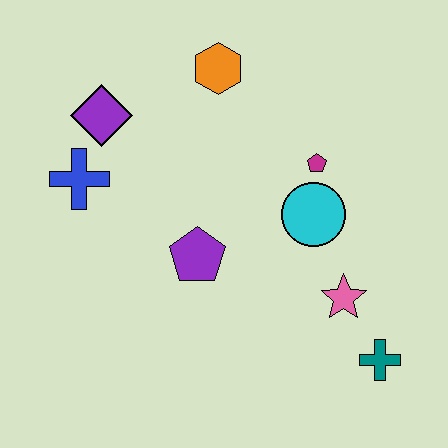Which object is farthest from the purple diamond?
The teal cross is farthest from the purple diamond.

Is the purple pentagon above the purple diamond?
No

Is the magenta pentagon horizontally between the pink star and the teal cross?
No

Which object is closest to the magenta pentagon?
The cyan circle is closest to the magenta pentagon.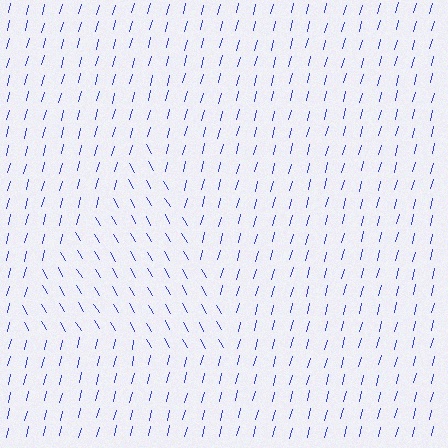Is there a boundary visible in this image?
Yes, there is a texture boundary formed by a change in line orientation.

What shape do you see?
I see a triangle.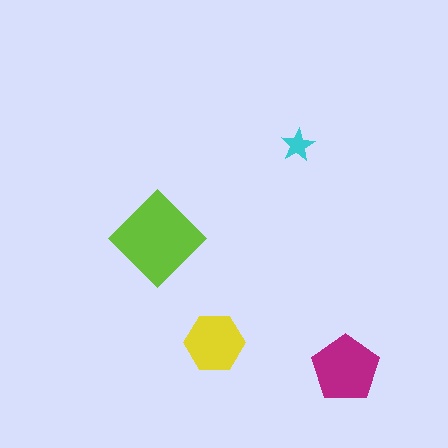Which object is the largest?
The lime diamond.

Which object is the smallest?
The cyan star.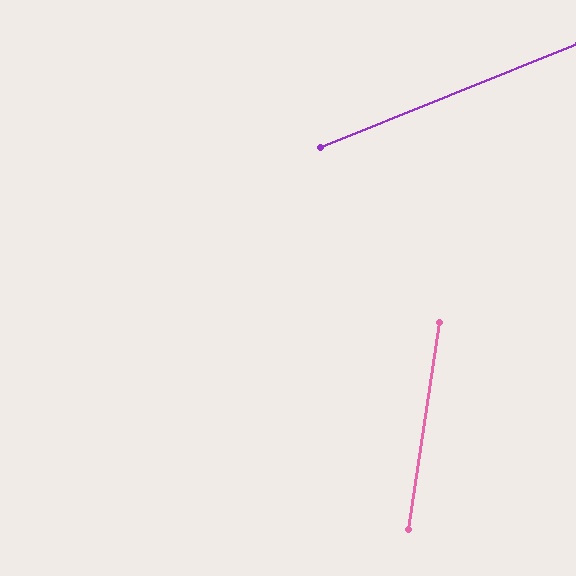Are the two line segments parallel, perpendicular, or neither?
Neither parallel nor perpendicular — they differ by about 59°.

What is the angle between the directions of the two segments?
Approximately 59 degrees.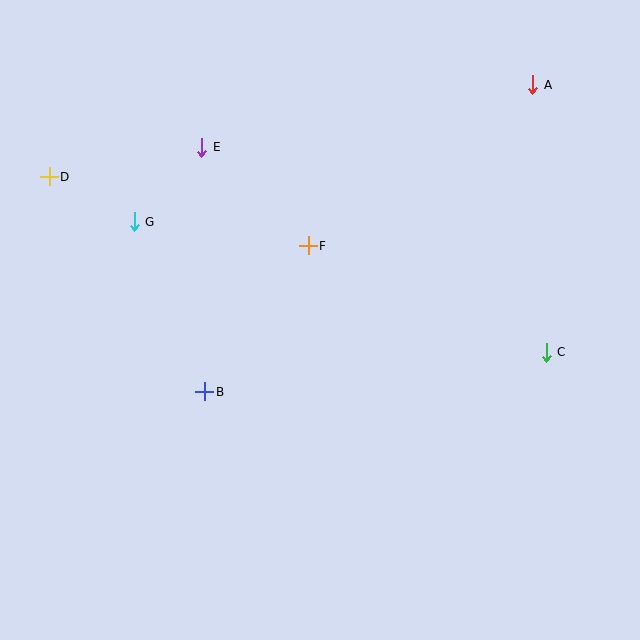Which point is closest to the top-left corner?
Point D is closest to the top-left corner.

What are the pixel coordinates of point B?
Point B is at (205, 392).